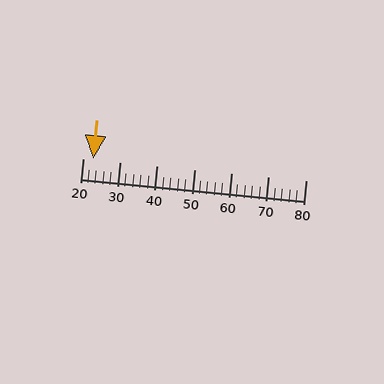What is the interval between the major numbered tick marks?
The major tick marks are spaced 10 units apart.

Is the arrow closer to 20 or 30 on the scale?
The arrow is closer to 20.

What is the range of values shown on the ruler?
The ruler shows values from 20 to 80.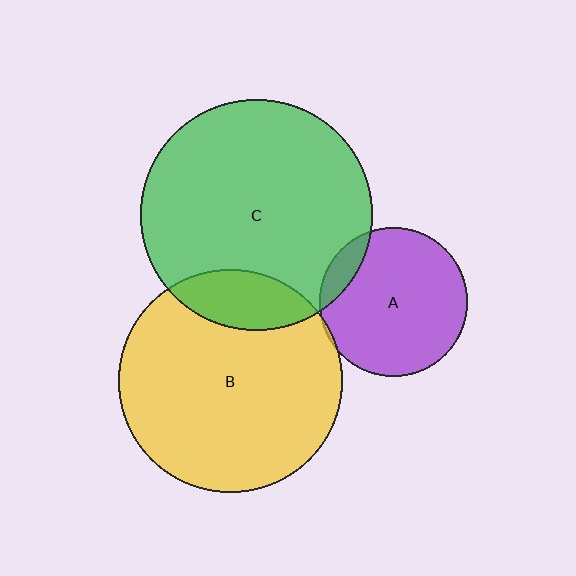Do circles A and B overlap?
Yes.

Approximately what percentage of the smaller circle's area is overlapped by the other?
Approximately 5%.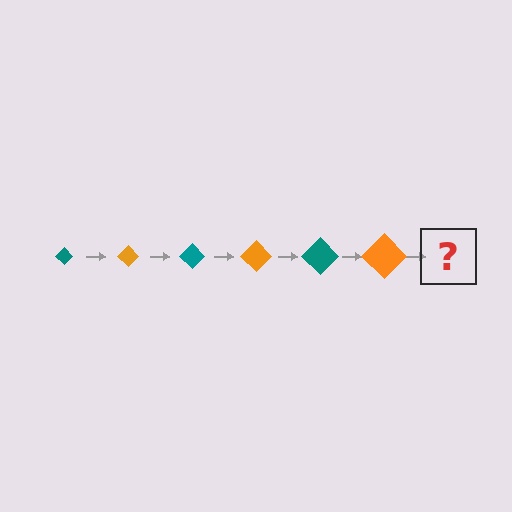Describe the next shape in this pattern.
It should be a teal diamond, larger than the previous one.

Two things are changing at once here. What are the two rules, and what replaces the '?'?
The two rules are that the diamond grows larger each step and the color cycles through teal and orange. The '?' should be a teal diamond, larger than the previous one.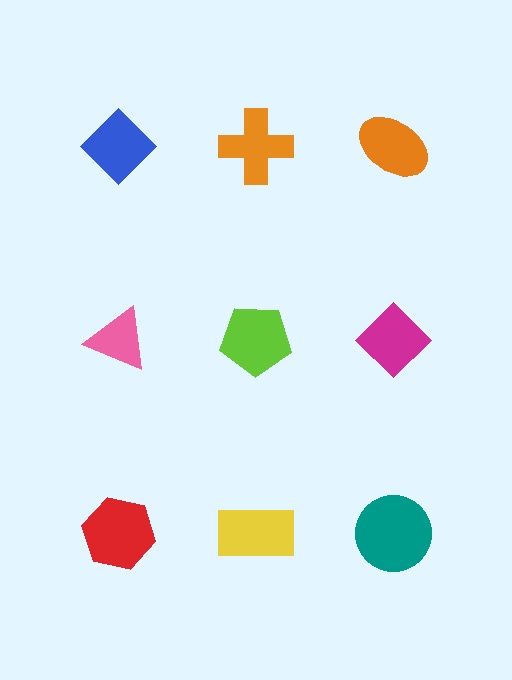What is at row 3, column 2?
A yellow rectangle.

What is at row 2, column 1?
A pink triangle.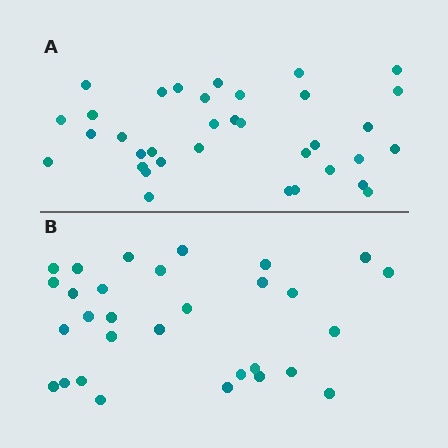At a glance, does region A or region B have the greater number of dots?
Region A (the top region) has more dots.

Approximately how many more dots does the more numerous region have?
Region A has about 5 more dots than region B.